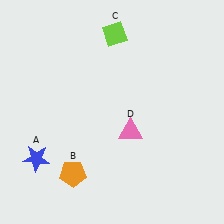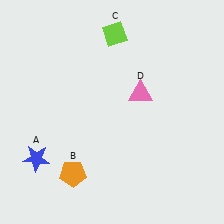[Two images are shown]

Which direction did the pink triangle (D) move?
The pink triangle (D) moved up.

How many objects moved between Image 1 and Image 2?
1 object moved between the two images.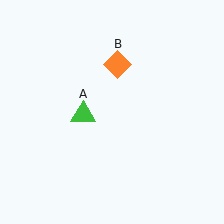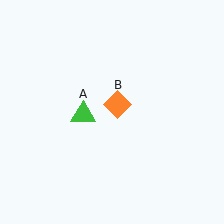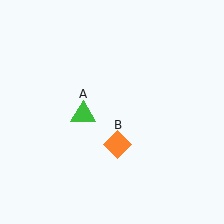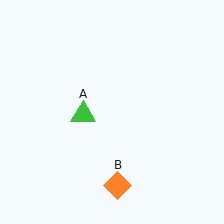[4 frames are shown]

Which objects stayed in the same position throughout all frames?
Green triangle (object A) remained stationary.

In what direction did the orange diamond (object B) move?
The orange diamond (object B) moved down.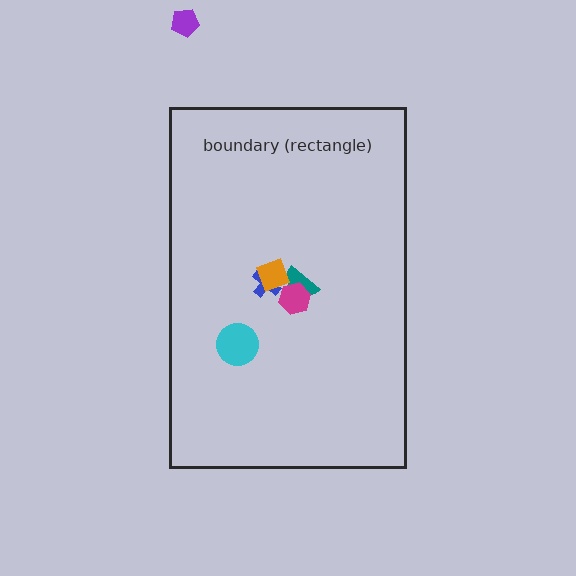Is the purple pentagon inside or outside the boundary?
Outside.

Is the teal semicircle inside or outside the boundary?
Inside.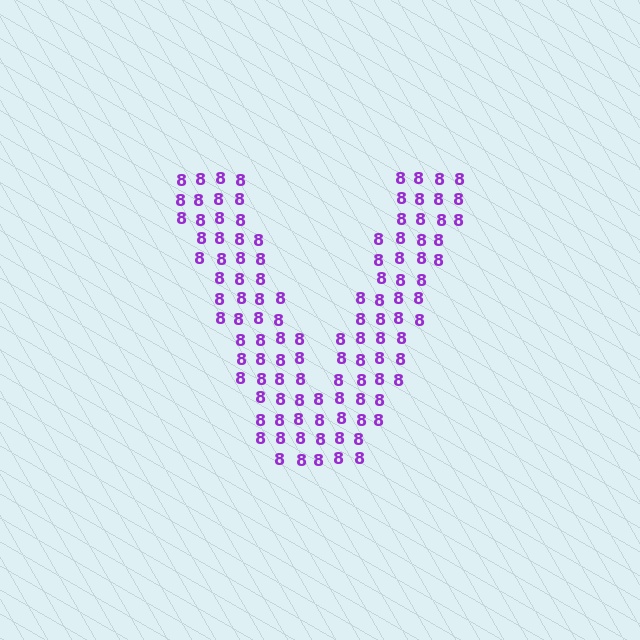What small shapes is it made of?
It is made of small digit 8's.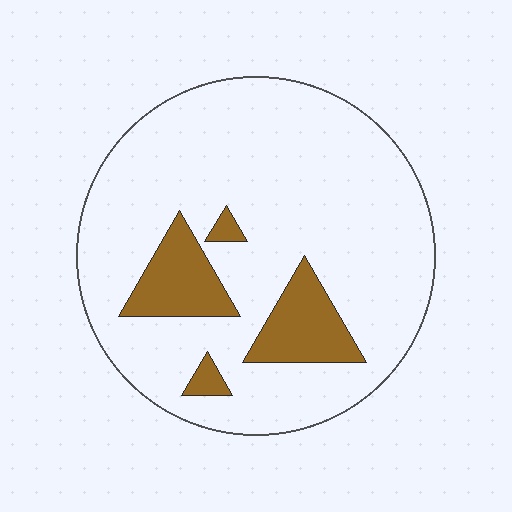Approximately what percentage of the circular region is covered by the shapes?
Approximately 15%.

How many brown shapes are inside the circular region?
4.